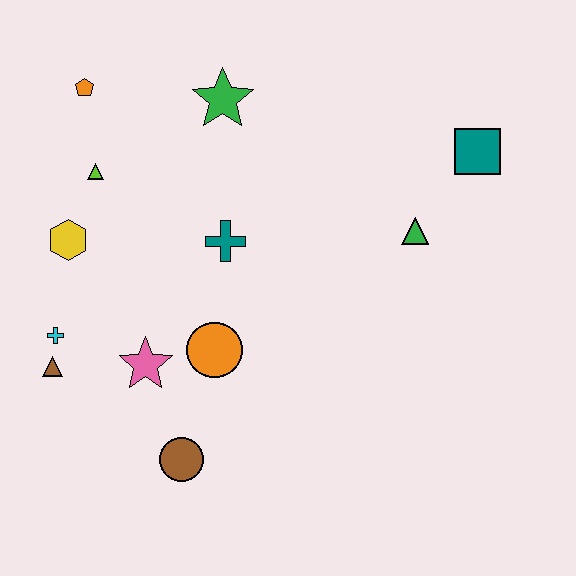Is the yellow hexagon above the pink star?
Yes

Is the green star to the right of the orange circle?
Yes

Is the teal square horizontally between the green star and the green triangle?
No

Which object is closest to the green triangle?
The teal square is closest to the green triangle.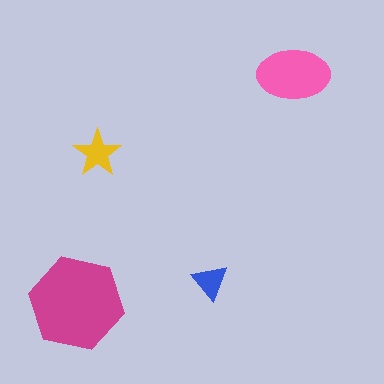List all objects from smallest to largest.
The blue triangle, the yellow star, the pink ellipse, the magenta hexagon.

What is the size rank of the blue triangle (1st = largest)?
4th.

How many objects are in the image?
There are 4 objects in the image.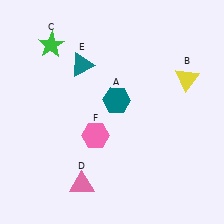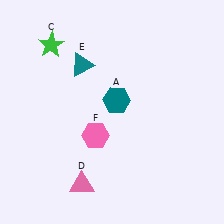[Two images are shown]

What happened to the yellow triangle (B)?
The yellow triangle (B) was removed in Image 2. It was in the top-right area of Image 1.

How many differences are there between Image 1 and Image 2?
There is 1 difference between the two images.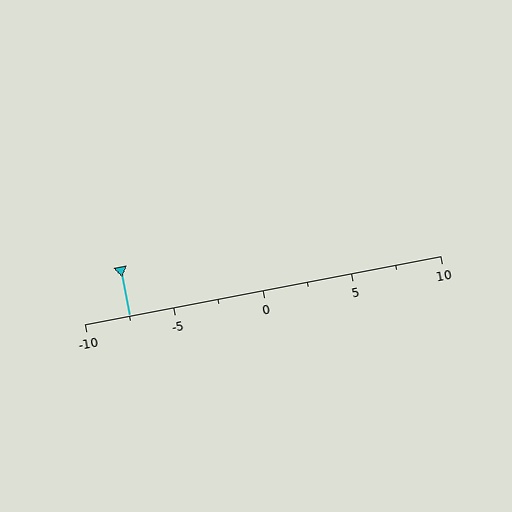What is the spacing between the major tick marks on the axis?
The major ticks are spaced 5 apart.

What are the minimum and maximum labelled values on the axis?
The axis runs from -10 to 10.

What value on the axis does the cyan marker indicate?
The marker indicates approximately -7.5.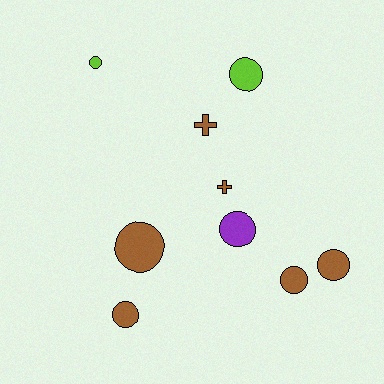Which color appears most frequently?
Brown, with 6 objects.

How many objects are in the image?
There are 9 objects.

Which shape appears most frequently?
Circle, with 7 objects.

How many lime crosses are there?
There are no lime crosses.